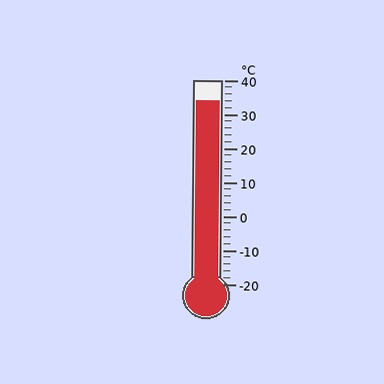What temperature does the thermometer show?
The thermometer shows approximately 34°C.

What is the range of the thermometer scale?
The thermometer scale ranges from -20°C to 40°C.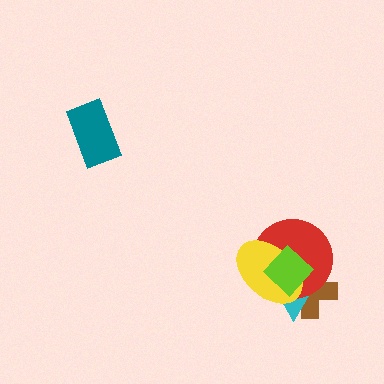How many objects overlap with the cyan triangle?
4 objects overlap with the cyan triangle.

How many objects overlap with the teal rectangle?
0 objects overlap with the teal rectangle.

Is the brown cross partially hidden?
Yes, it is partially covered by another shape.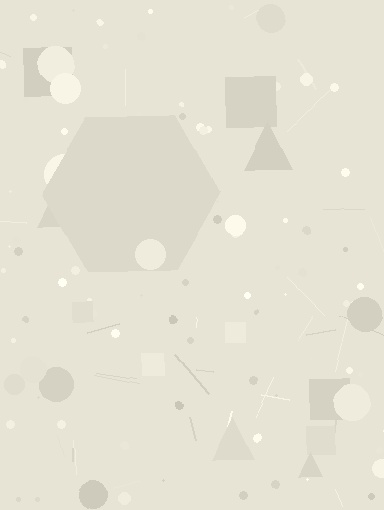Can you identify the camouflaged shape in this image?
The camouflaged shape is a hexagon.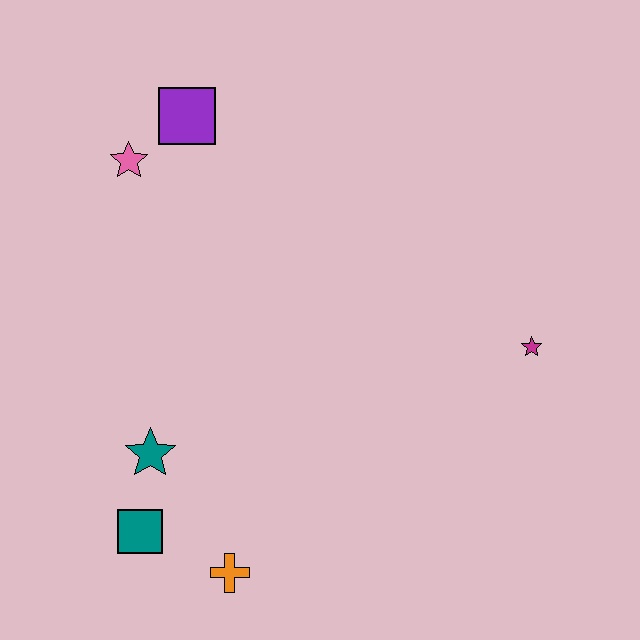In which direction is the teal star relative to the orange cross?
The teal star is above the orange cross.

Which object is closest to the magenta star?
The orange cross is closest to the magenta star.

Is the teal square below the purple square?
Yes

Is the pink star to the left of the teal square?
Yes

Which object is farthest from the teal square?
The magenta star is farthest from the teal square.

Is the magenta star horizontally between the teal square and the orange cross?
No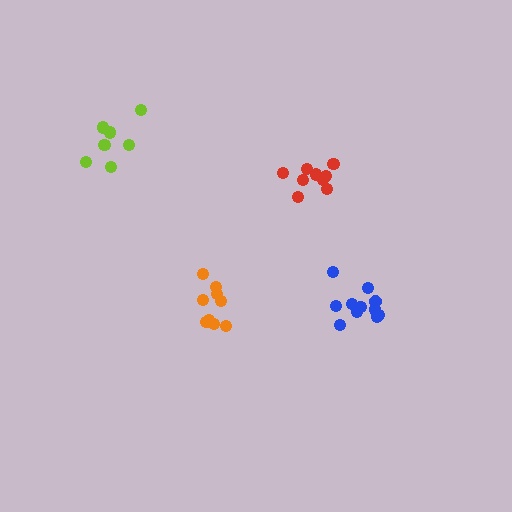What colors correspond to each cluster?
The clusters are colored: red, blue, lime, orange.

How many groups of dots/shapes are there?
There are 4 groups.